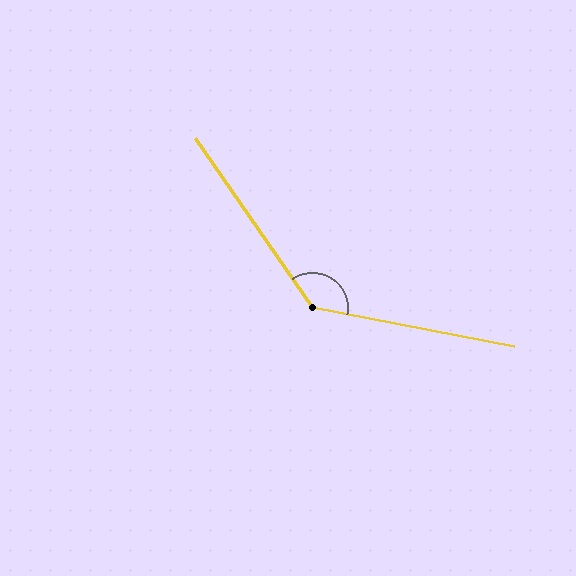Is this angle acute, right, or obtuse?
It is obtuse.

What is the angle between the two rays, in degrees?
Approximately 135 degrees.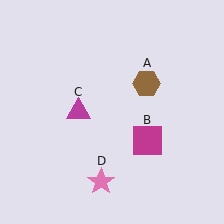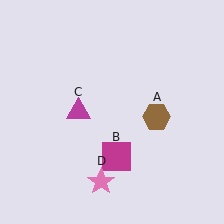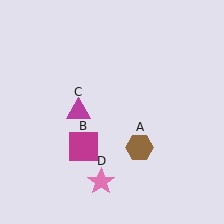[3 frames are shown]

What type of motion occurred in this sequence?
The brown hexagon (object A), magenta square (object B) rotated clockwise around the center of the scene.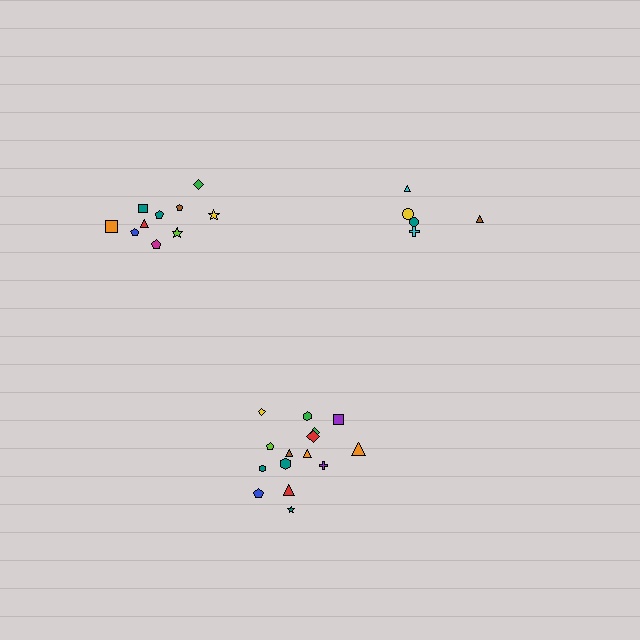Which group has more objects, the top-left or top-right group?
The top-left group.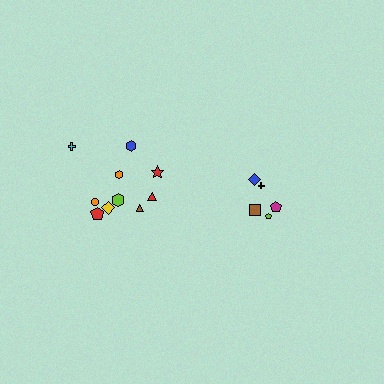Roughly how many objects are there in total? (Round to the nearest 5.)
Roughly 15 objects in total.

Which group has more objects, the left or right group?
The left group.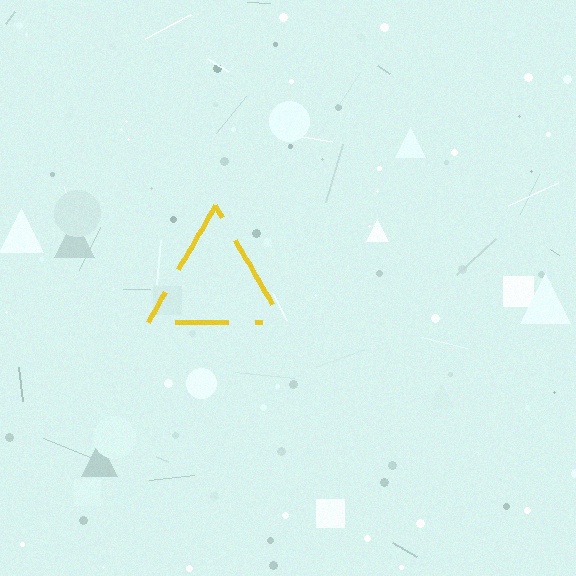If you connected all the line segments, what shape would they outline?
They would outline a triangle.